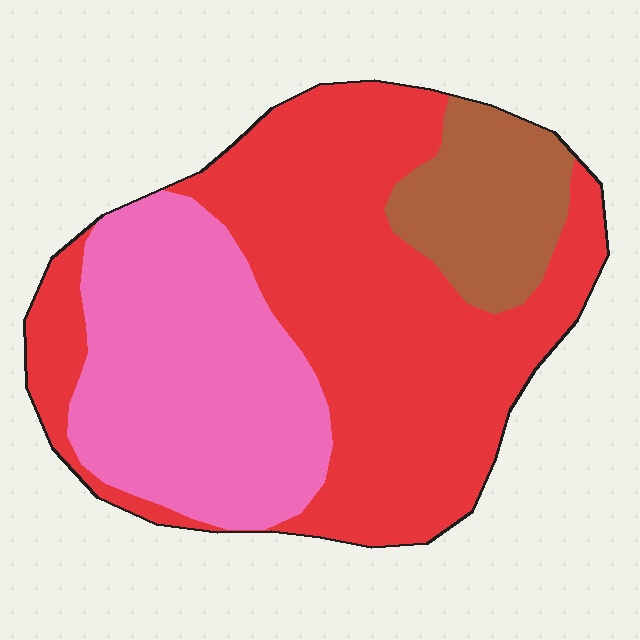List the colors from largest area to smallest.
From largest to smallest: red, pink, brown.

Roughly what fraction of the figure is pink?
Pink takes up about one third (1/3) of the figure.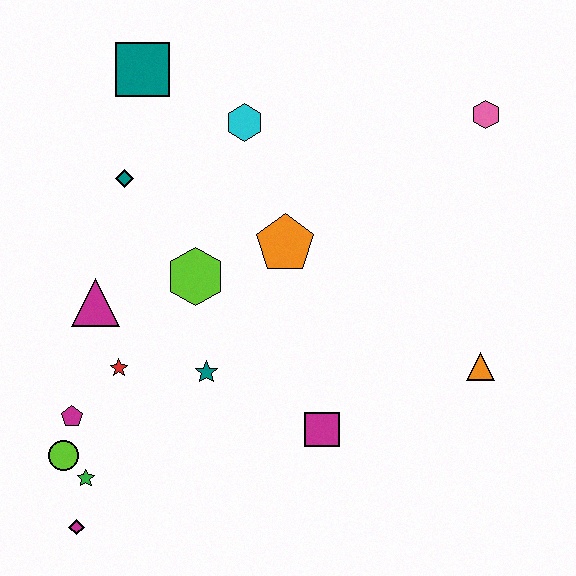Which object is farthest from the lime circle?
The pink hexagon is farthest from the lime circle.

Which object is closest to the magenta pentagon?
The lime circle is closest to the magenta pentagon.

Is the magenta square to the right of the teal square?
Yes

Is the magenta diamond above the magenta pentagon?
No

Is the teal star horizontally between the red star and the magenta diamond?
No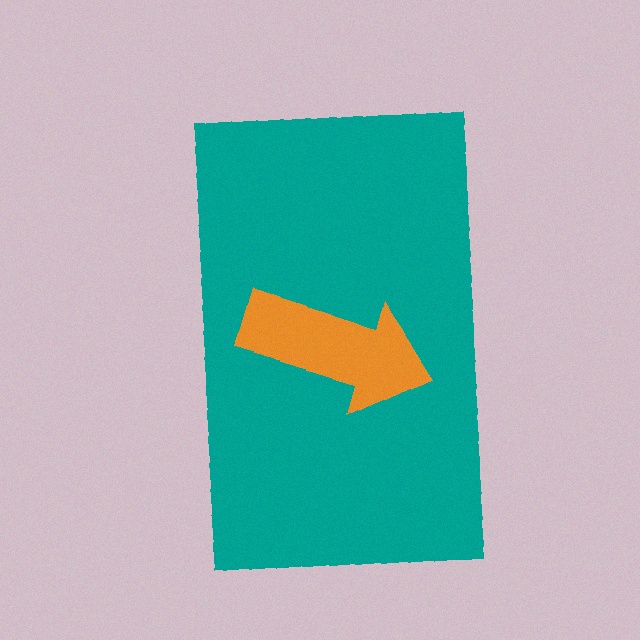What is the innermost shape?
The orange arrow.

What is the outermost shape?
The teal rectangle.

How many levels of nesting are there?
2.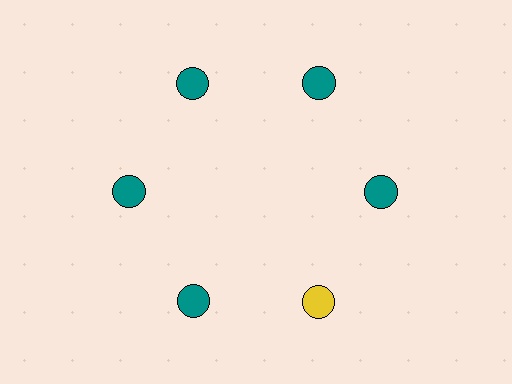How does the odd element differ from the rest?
It has a different color: yellow instead of teal.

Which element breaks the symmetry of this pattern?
The yellow circle at roughly the 5 o'clock position breaks the symmetry. All other shapes are teal circles.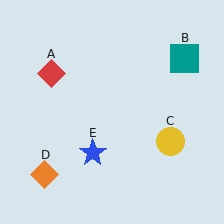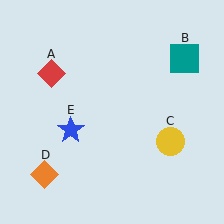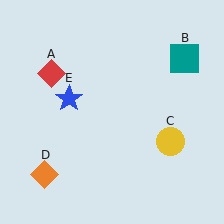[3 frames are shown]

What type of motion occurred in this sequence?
The blue star (object E) rotated clockwise around the center of the scene.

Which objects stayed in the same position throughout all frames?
Red diamond (object A) and teal square (object B) and yellow circle (object C) and orange diamond (object D) remained stationary.